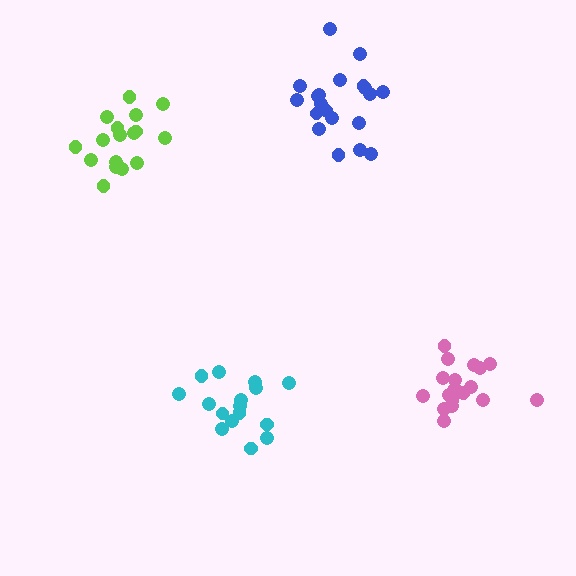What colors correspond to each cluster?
The clusters are colored: lime, pink, cyan, blue.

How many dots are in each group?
Group 1: 17 dots, Group 2: 19 dots, Group 3: 16 dots, Group 4: 20 dots (72 total).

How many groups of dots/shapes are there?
There are 4 groups.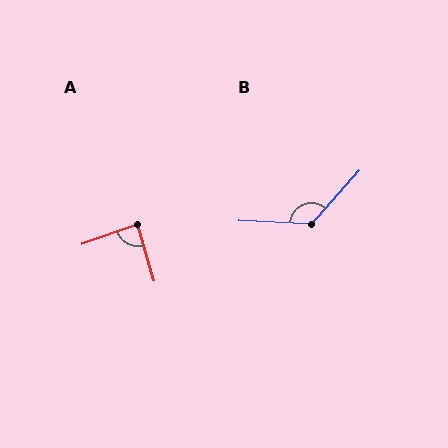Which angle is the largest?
B, at approximately 128 degrees.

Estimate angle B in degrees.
Approximately 128 degrees.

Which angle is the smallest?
A, at approximately 87 degrees.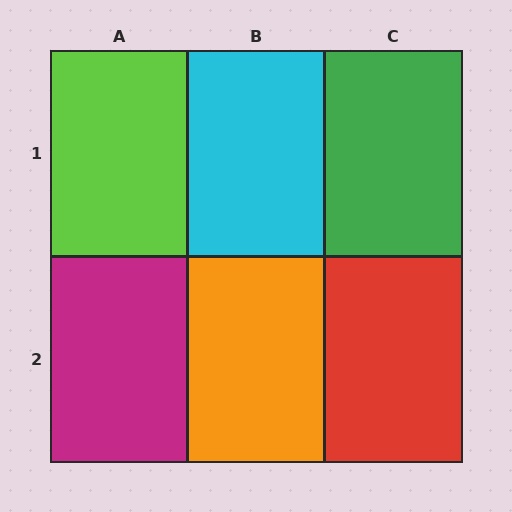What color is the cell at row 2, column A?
Magenta.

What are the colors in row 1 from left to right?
Lime, cyan, green.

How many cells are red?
1 cell is red.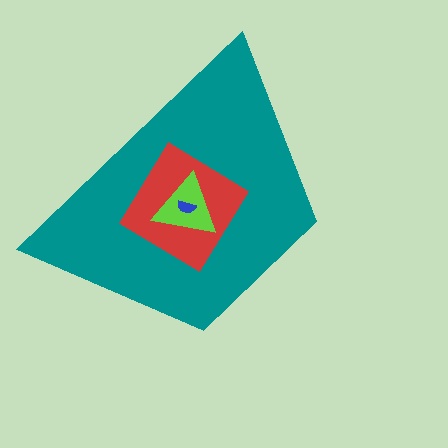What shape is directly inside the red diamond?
The lime triangle.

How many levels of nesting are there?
4.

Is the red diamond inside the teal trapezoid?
Yes.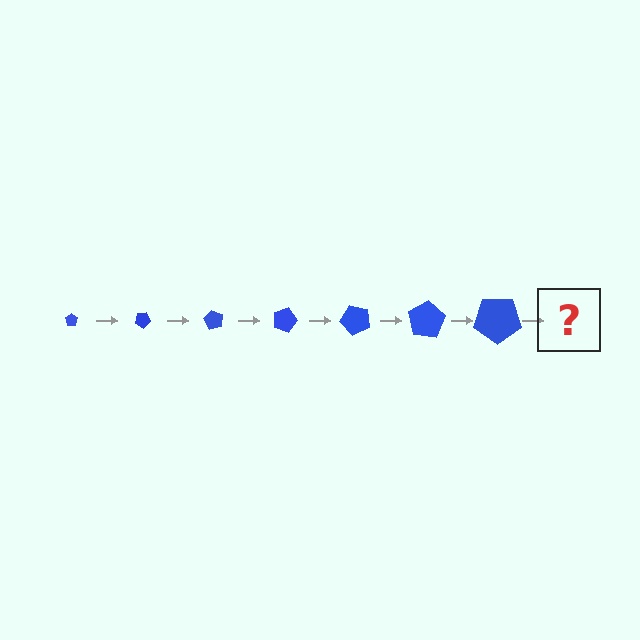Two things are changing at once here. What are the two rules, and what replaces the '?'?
The two rules are that the pentagon grows larger each step and it rotates 30 degrees each step. The '?' should be a pentagon, larger than the previous one and rotated 210 degrees from the start.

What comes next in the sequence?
The next element should be a pentagon, larger than the previous one and rotated 210 degrees from the start.